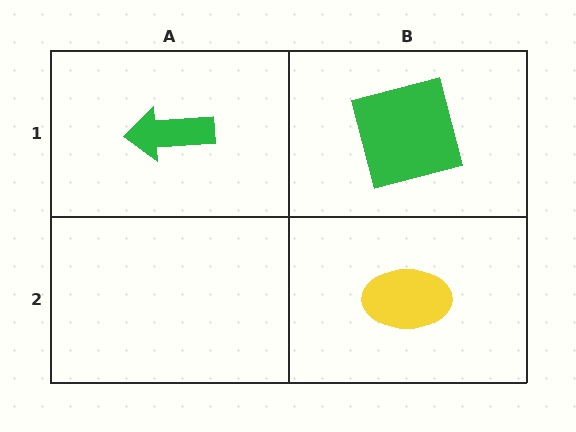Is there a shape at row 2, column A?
No, that cell is empty.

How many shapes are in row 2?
1 shape.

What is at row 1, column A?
A green arrow.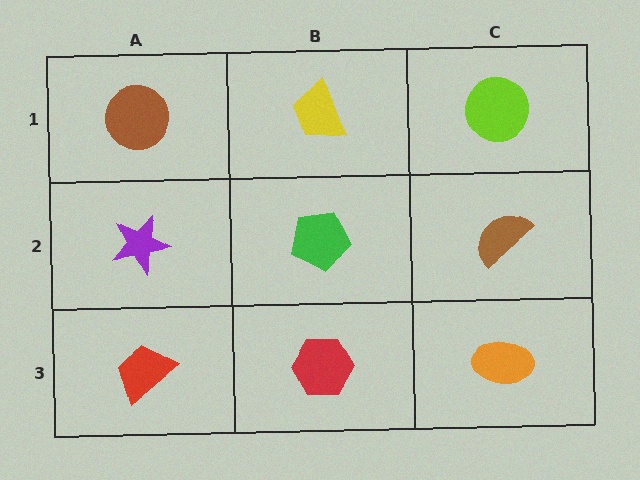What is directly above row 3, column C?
A brown semicircle.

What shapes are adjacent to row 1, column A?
A purple star (row 2, column A), a yellow trapezoid (row 1, column B).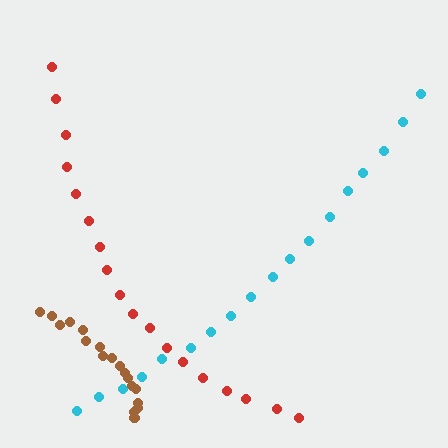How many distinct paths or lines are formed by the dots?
There are 3 distinct paths.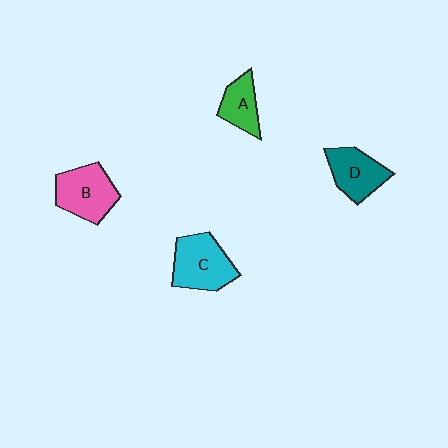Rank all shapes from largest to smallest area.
From largest to smallest: C (cyan), B (pink), D (teal), A (green).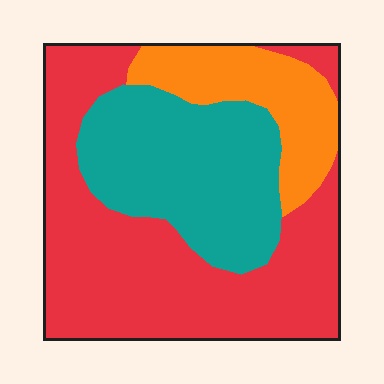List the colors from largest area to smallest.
From largest to smallest: red, teal, orange.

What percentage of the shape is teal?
Teal takes up about one third (1/3) of the shape.